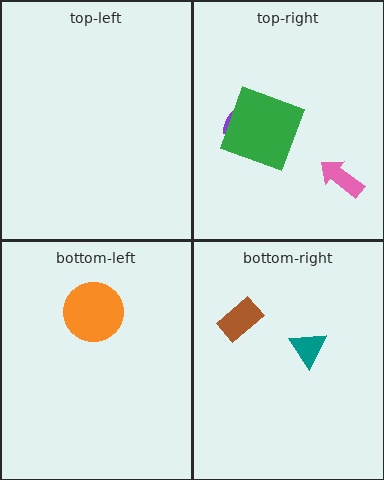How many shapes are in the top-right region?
3.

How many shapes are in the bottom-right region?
2.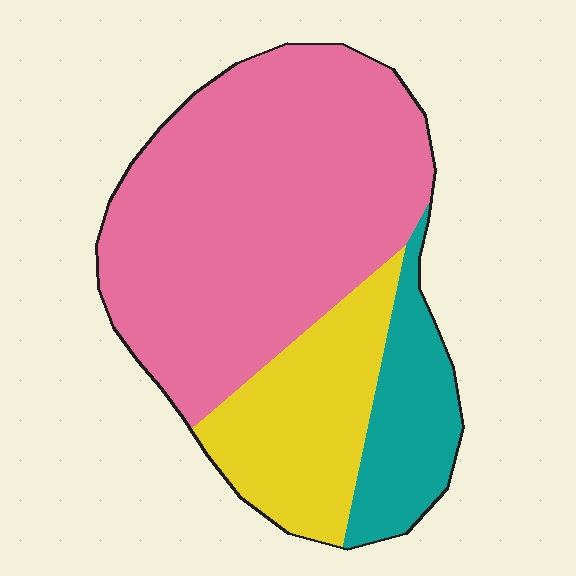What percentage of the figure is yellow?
Yellow covers about 20% of the figure.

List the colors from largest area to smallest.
From largest to smallest: pink, yellow, teal.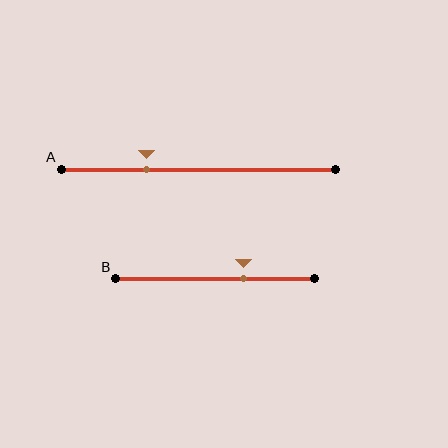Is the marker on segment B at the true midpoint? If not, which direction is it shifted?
No, the marker on segment B is shifted to the right by about 14% of the segment length.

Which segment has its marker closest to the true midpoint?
Segment B has its marker closest to the true midpoint.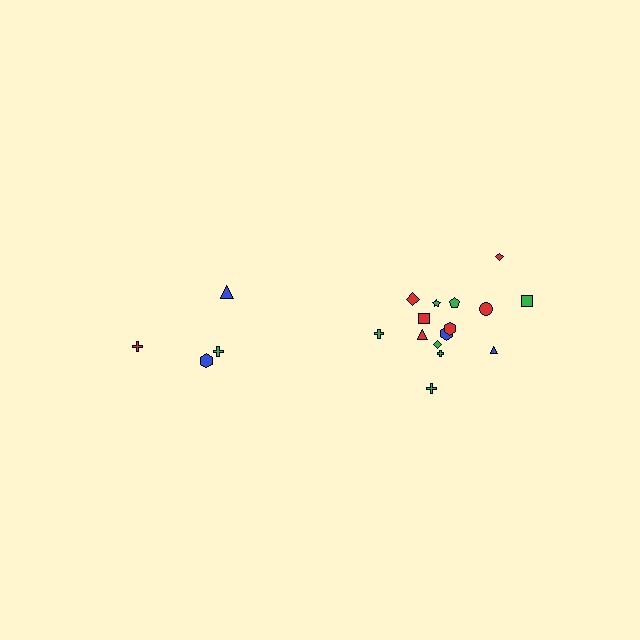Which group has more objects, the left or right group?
The right group.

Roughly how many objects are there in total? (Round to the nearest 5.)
Roughly 20 objects in total.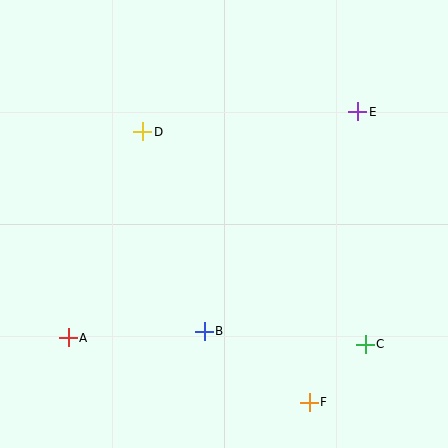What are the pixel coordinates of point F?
Point F is at (309, 402).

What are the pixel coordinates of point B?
Point B is at (204, 331).